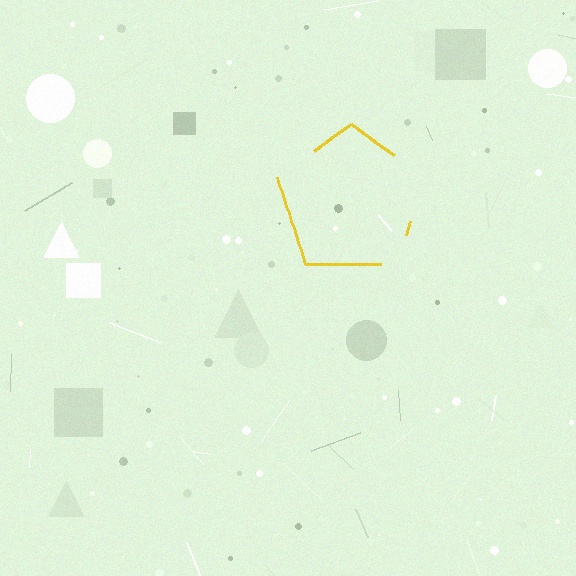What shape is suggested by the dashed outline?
The dashed outline suggests a pentagon.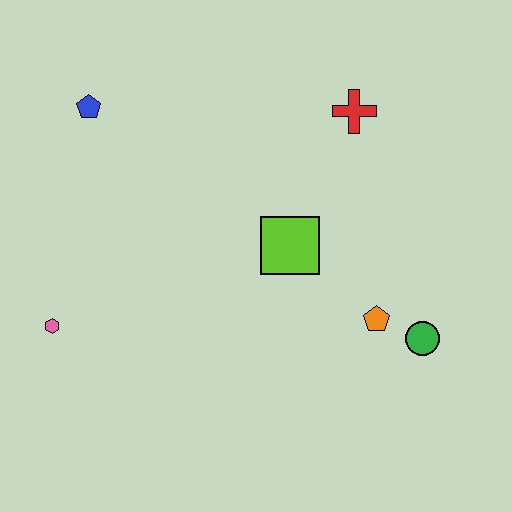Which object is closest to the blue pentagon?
The pink hexagon is closest to the blue pentagon.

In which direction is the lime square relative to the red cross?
The lime square is below the red cross.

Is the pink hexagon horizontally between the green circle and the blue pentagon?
No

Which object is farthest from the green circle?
The blue pentagon is farthest from the green circle.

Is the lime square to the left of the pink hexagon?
No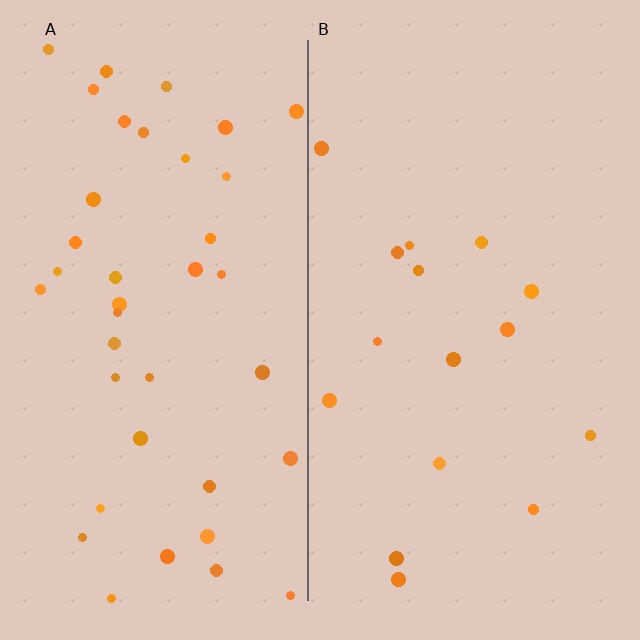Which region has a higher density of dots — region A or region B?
A (the left).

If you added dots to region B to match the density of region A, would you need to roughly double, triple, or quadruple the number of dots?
Approximately double.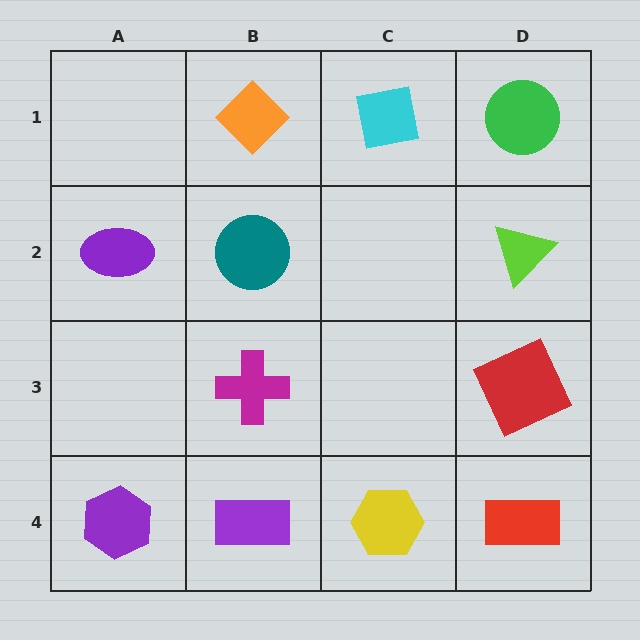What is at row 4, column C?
A yellow hexagon.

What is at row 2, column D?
A lime triangle.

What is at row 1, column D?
A green circle.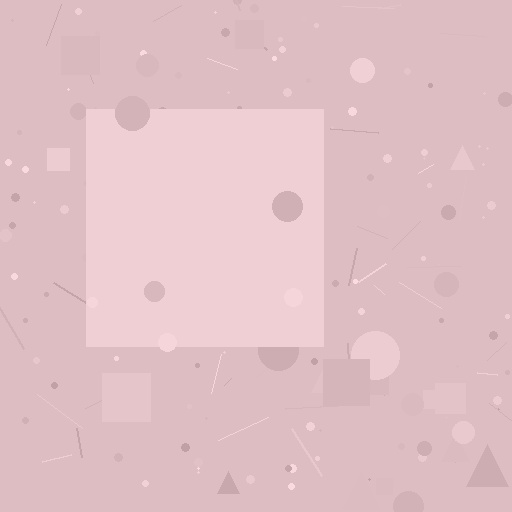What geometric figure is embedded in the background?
A square is embedded in the background.